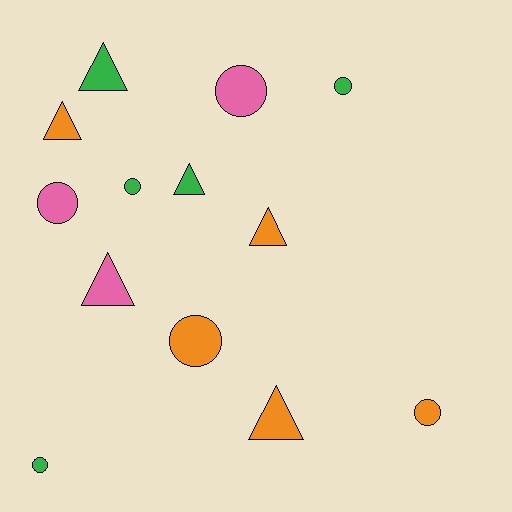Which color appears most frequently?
Green, with 5 objects.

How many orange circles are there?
There are 2 orange circles.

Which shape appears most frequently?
Circle, with 7 objects.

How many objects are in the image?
There are 13 objects.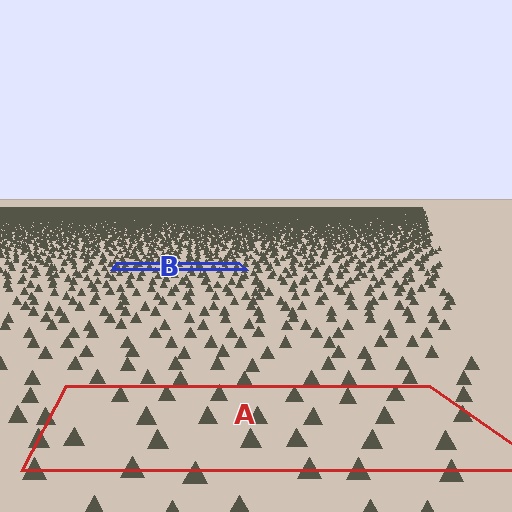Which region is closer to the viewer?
Region A is closer. The texture elements there are larger and more spread out.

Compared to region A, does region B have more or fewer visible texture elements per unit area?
Region B has more texture elements per unit area — they are packed more densely because it is farther away.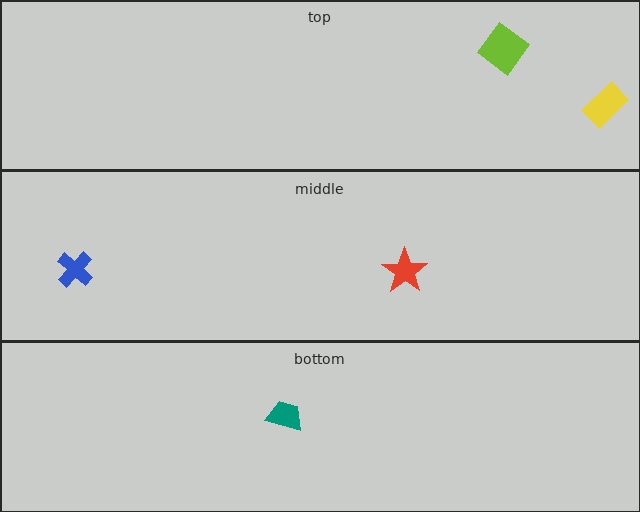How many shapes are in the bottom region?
1.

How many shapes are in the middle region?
2.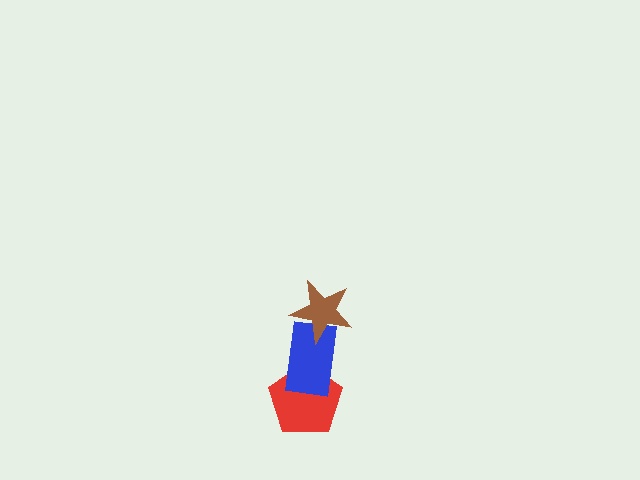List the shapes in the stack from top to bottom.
From top to bottom: the brown star, the blue rectangle, the red pentagon.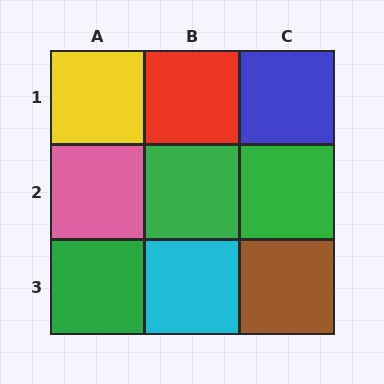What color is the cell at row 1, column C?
Blue.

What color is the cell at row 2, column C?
Green.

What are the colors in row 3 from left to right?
Green, cyan, brown.